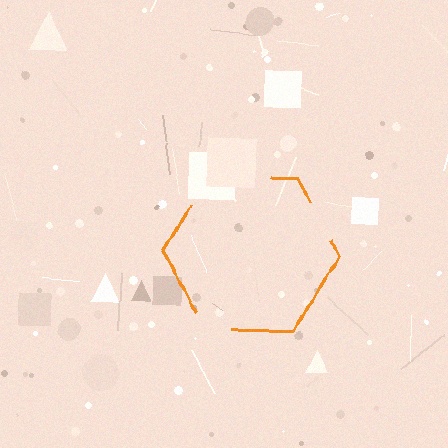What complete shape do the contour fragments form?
The contour fragments form a hexagon.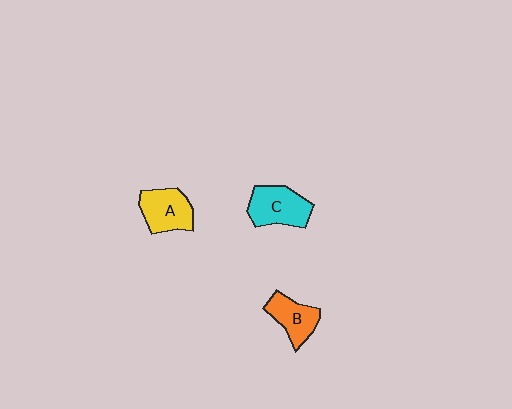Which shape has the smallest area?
Shape B (orange).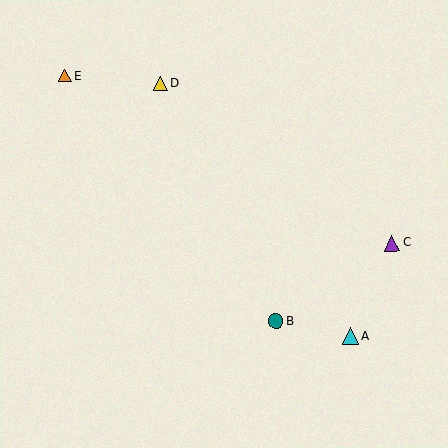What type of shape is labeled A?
Shape A is a cyan triangle.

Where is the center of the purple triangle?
The center of the purple triangle is at (392, 243).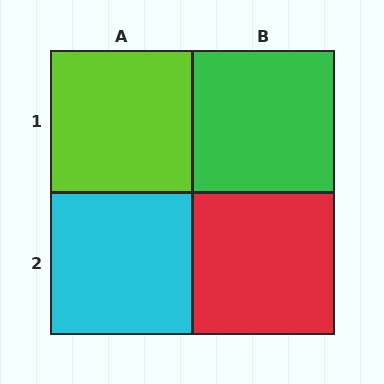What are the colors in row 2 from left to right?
Cyan, red.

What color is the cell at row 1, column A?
Lime.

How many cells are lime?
1 cell is lime.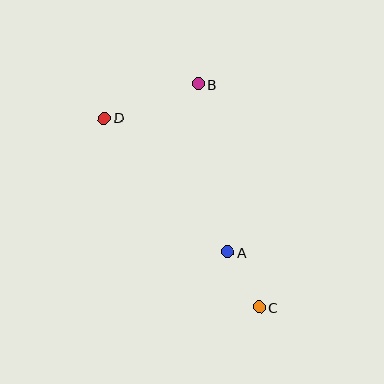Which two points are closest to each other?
Points A and C are closest to each other.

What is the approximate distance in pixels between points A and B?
The distance between A and B is approximately 171 pixels.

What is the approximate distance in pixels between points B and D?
The distance between B and D is approximately 100 pixels.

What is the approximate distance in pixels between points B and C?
The distance between B and C is approximately 231 pixels.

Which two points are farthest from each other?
Points C and D are farthest from each other.